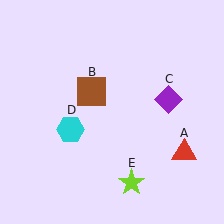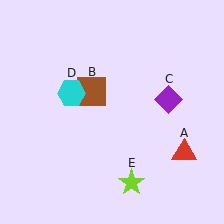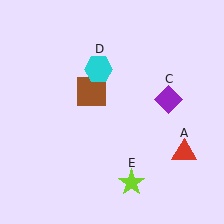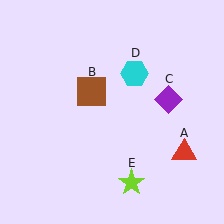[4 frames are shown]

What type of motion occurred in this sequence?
The cyan hexagon (object D) rotated clockwise around the center of the scene.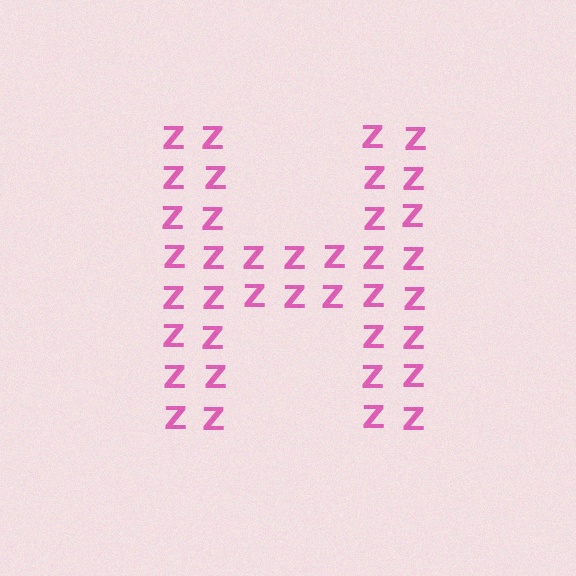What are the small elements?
The small elements are letter Z's.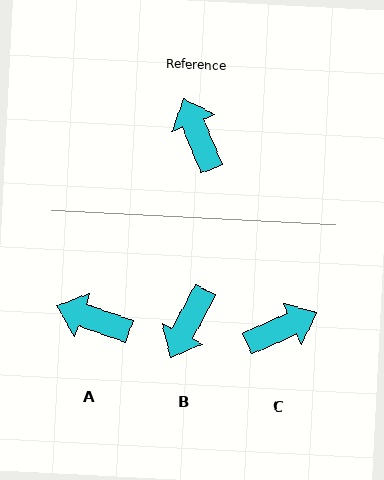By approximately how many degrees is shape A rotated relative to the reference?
Approximately 49 degrees counter-clockwise.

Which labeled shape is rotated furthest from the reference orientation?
B, about 131 degrees away.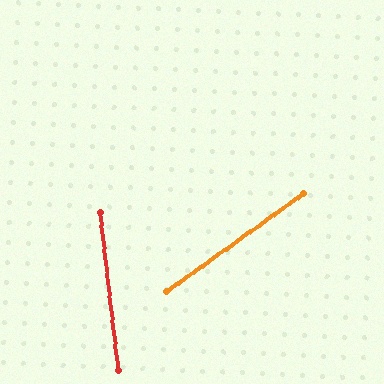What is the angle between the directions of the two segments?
Approximately 61 degrees.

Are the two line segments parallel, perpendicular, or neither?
Neither parallel nor perpendicular — they differ by about 61°.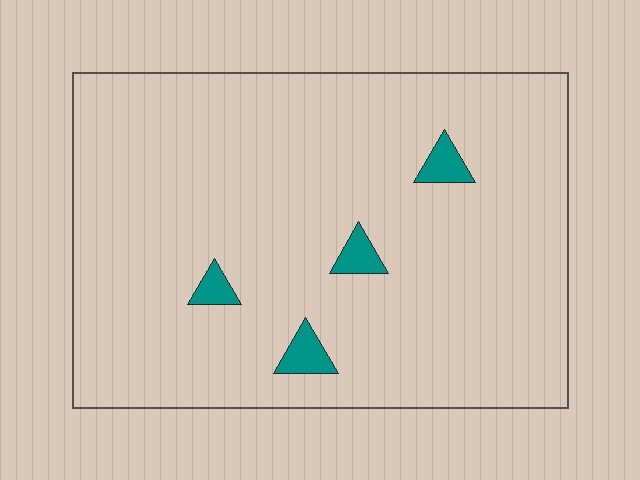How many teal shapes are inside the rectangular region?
4.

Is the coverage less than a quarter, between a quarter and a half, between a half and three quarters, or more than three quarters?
Less than a quarter.